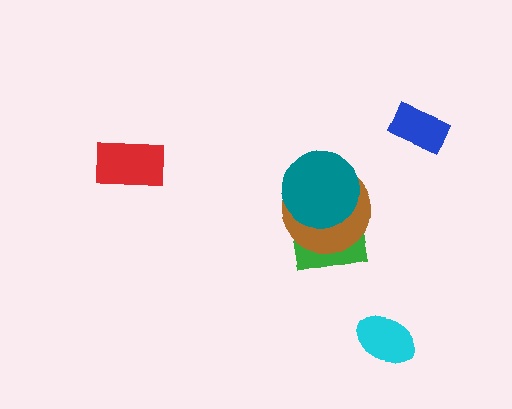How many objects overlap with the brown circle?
2 objects overlap with the brown circle.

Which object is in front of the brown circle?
The teal circle is in front of the brown circle.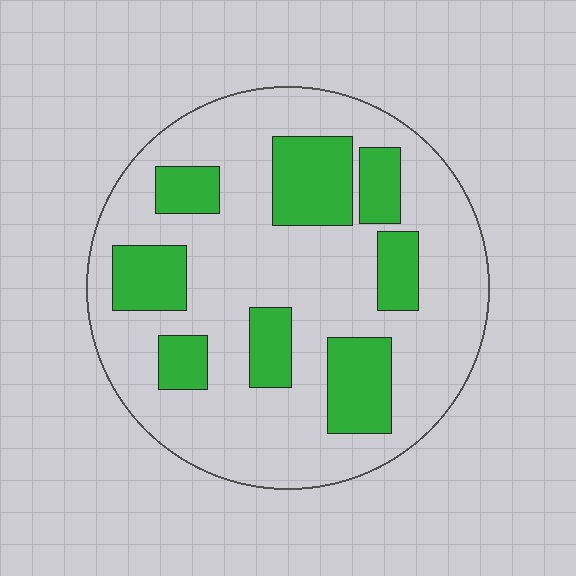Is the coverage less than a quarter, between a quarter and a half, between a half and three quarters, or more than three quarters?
Between a quarter and a half.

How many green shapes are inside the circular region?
8.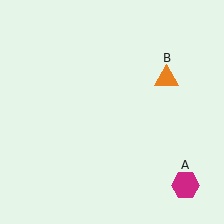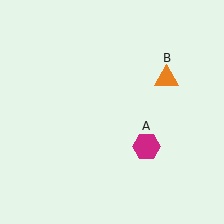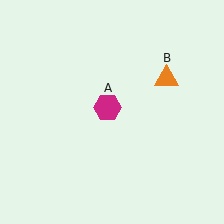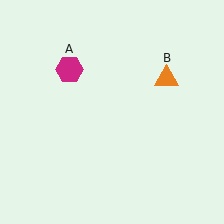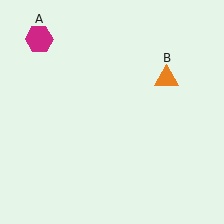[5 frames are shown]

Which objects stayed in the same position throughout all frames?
Orange triangle (object B) remained stationary.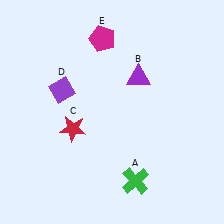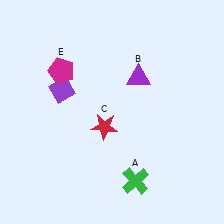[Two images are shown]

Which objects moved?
The objects that moved are: the red star (C), the magenta pentagon (E).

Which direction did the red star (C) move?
The red star (C) moved right.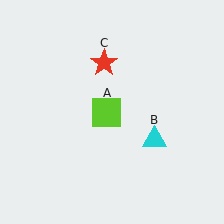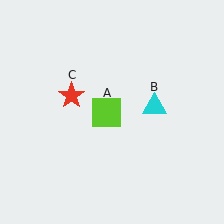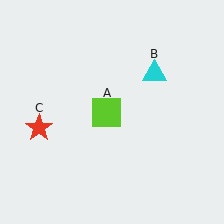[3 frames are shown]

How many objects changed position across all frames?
2 objects changed position: cyan triangle (object B), red star (object C).